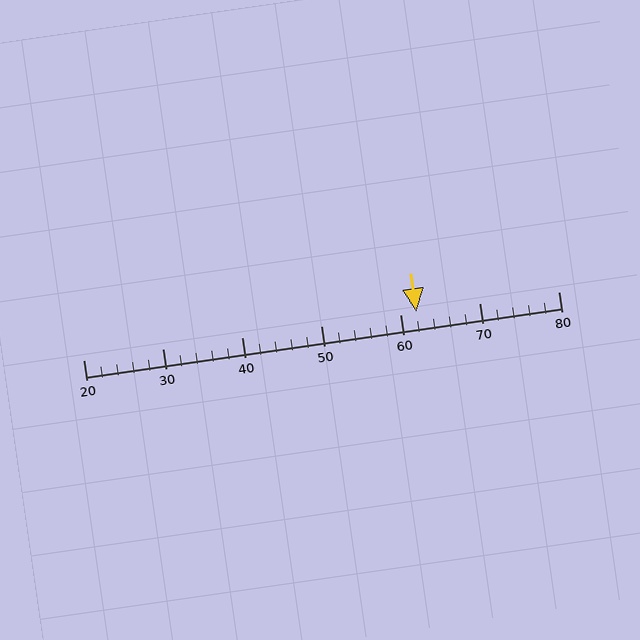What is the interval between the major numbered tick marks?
The major tick marks are spaced 10 units apart.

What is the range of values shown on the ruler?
The ruler shows values from 20 to 80.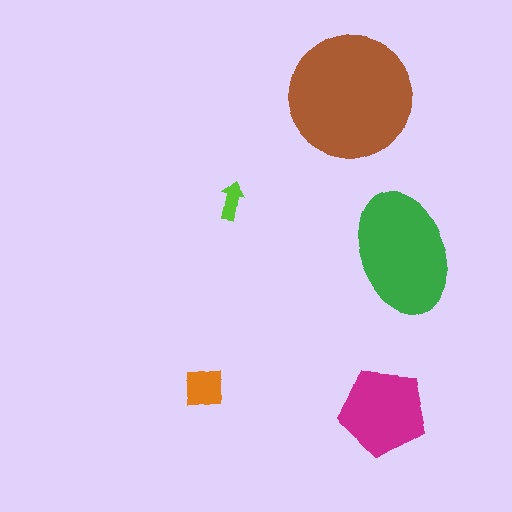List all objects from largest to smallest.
The brown circle, the green ellipse, the magenta pentagon, the orange square, the lime arrow.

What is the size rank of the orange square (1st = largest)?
4th.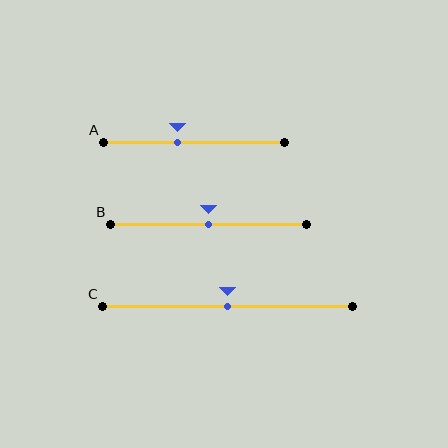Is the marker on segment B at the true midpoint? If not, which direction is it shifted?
Yes, the marker on segment B is at the true midpoint.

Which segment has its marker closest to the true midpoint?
Segment B has its marker closest to the true midpoint.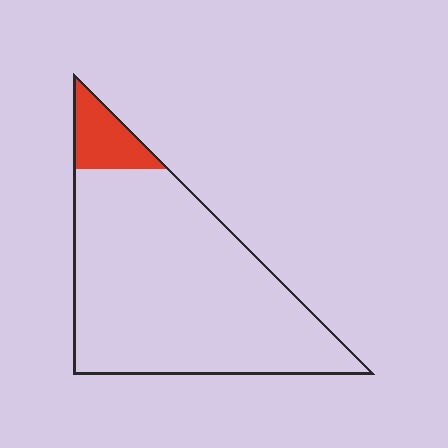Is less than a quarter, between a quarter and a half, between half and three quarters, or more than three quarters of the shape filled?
Less than a quarter.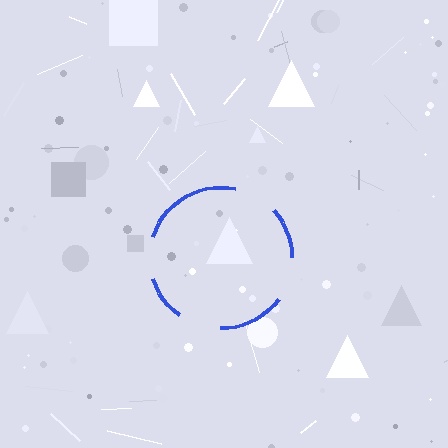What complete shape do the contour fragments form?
The contour fragments form a circle.